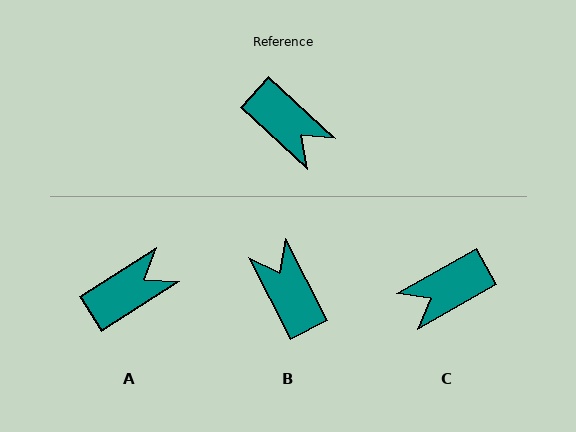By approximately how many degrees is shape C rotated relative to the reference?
Approximately 108 degrees clockwise.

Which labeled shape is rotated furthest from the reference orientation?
B, about 159 degrees away.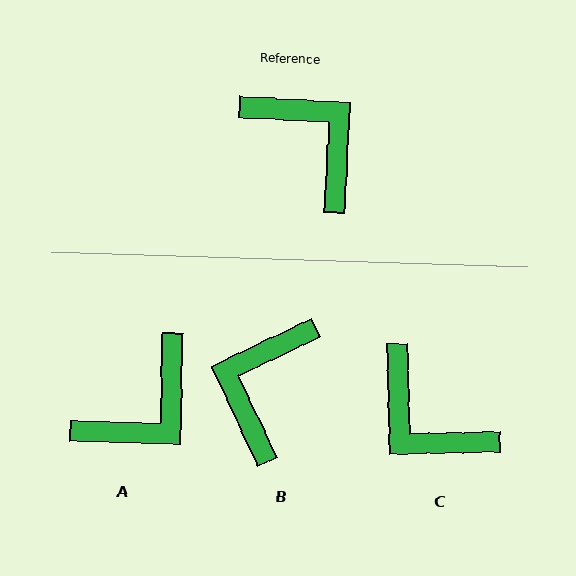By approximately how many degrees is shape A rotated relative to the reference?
Approximately 88 degrees clockwise.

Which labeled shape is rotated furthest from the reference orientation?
C, about 176 degrees away.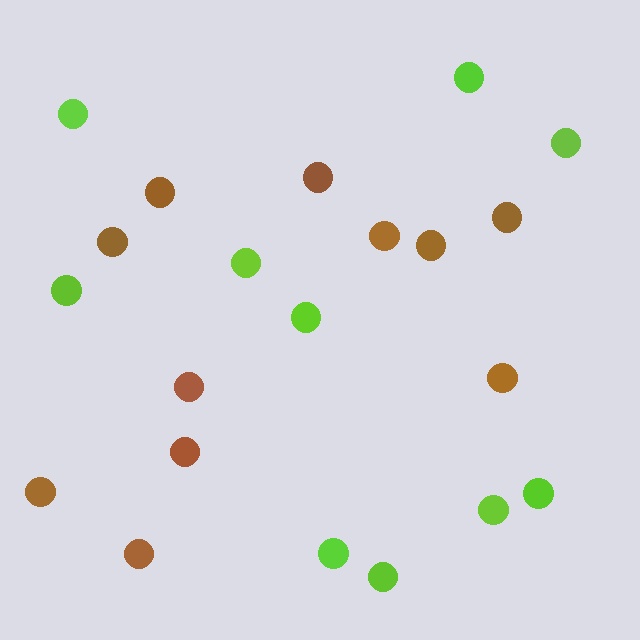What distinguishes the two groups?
There are 2 groups: one group of lime circles (10) and one group of brown circles (11).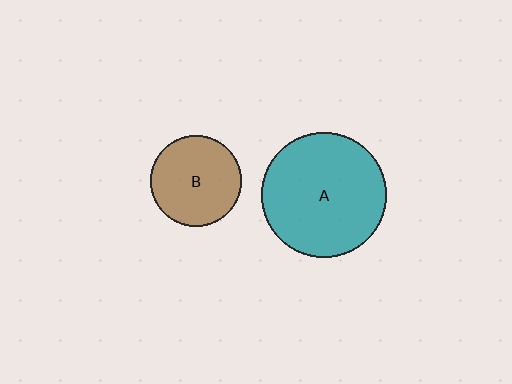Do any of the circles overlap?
No, none of the circles overlap.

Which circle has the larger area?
Circle A (teal).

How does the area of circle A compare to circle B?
Approximately 1.9 times.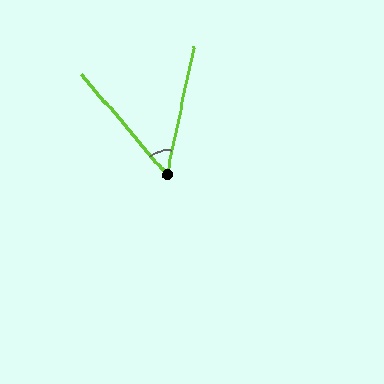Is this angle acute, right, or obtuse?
It is acute.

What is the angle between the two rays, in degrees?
Approximately 52 degrees.